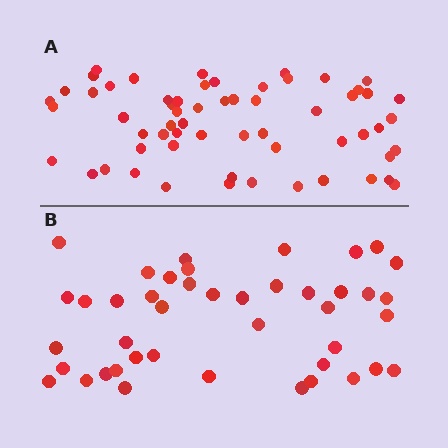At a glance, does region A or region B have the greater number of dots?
Region A (the top region) has more dots.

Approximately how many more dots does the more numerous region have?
Region A has approximately 15 more dots than region B.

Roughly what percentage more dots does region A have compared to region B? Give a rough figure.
About 40% more.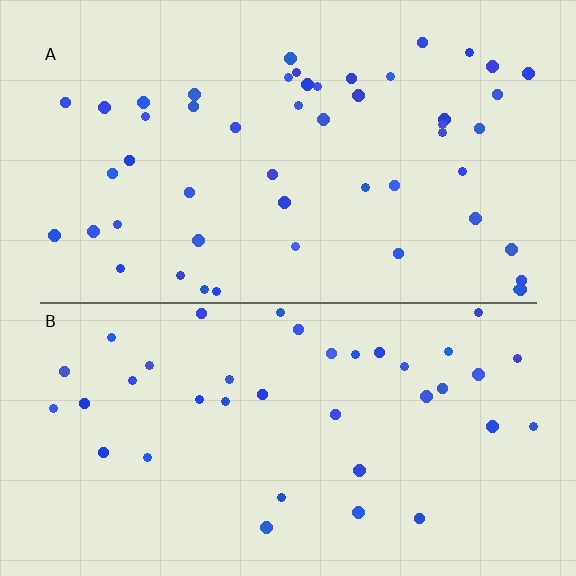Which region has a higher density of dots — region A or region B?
A (the top).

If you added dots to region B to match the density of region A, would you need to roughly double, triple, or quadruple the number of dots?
Approximately double.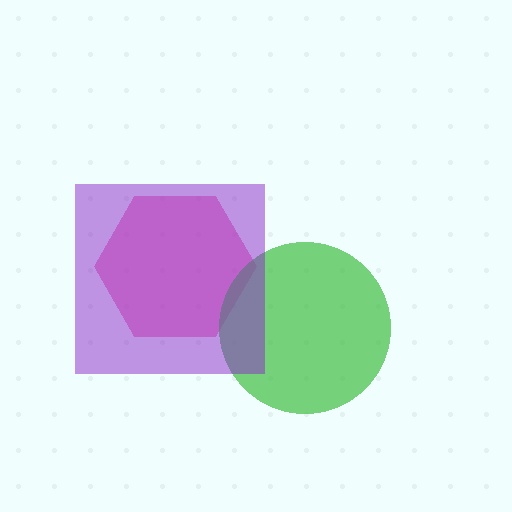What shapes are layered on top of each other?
The layered shapes are: a pink hexagon, a green circle, a purple square.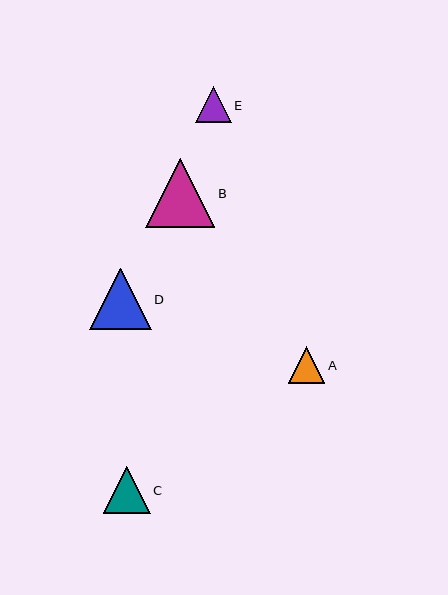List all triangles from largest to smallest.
From largest to smallest: B, D, C, A, E.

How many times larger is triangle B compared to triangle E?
Triangle B is approximately 1.9 times the size of triangle E.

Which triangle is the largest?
Triangle B is the largest with a size of approximately 69 pixels.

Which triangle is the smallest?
Triangle E is the smallest with a size of approximately 36 pixels.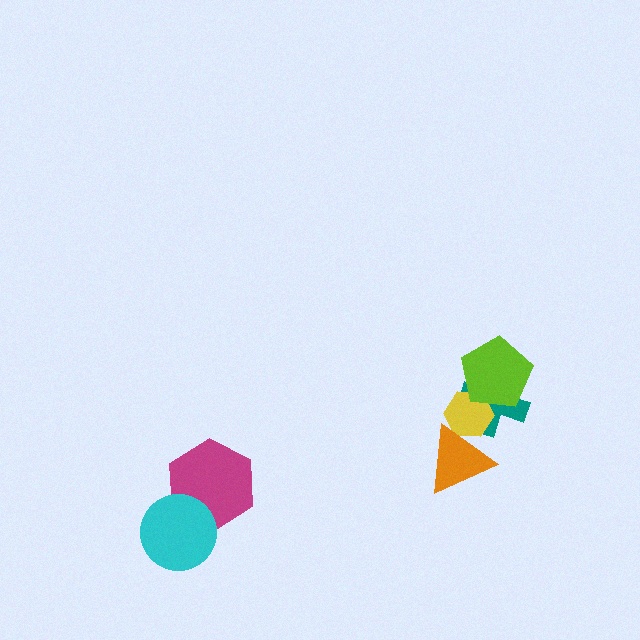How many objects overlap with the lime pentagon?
2 objects overlap with the lime pentagon.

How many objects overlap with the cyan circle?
1 object overlaps with the cyan circle.